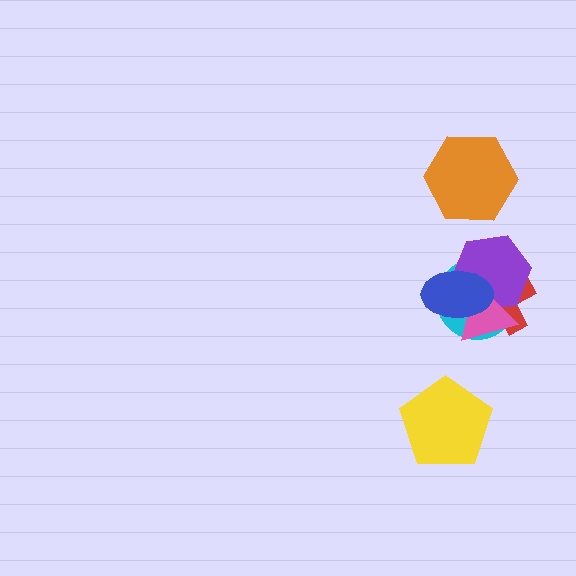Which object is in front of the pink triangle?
The blue ellipse is in front of the pink triangle.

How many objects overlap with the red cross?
4 objects overlap with the red cross.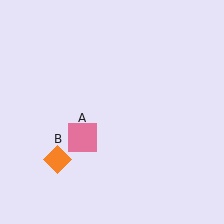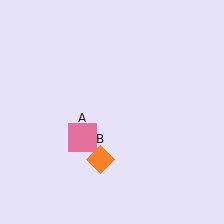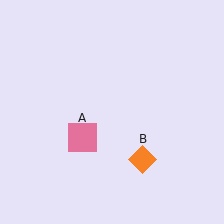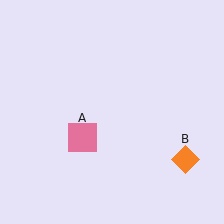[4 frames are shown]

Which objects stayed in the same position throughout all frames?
Pink square (object A) remained stationary.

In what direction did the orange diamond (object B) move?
The orange diamond (object B) moved right.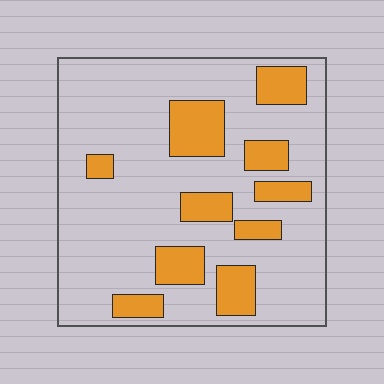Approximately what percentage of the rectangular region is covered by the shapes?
Approximately 20%.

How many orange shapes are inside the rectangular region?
10.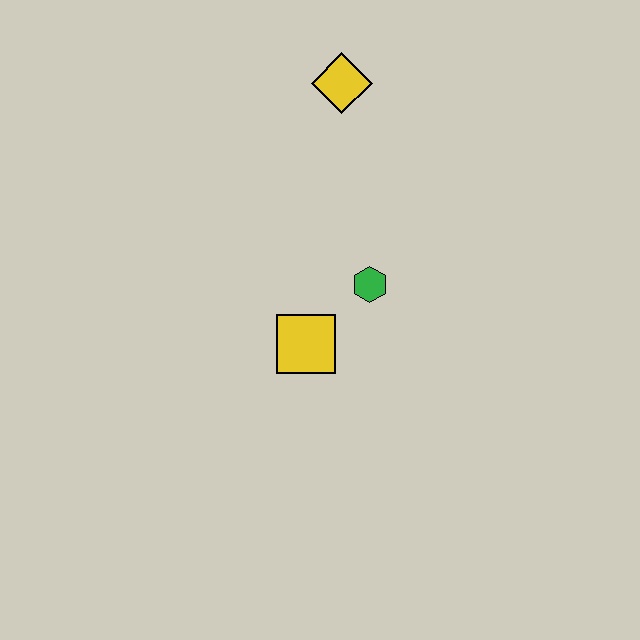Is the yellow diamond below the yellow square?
No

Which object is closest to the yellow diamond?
The green hexagon is closest to the yellow diamond.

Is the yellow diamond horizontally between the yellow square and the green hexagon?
Yes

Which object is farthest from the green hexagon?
The yellow diamond is farthest from the green hexagon.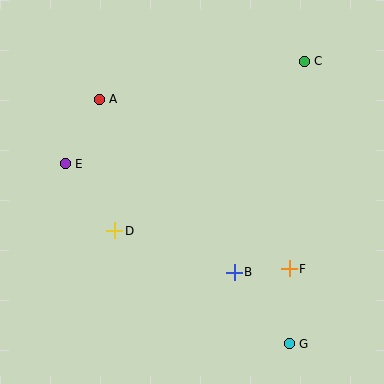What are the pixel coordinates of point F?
Point F is at (289, 269).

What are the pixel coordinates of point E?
Point E is at (65, 164).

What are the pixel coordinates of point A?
Point A is at (99, 99).